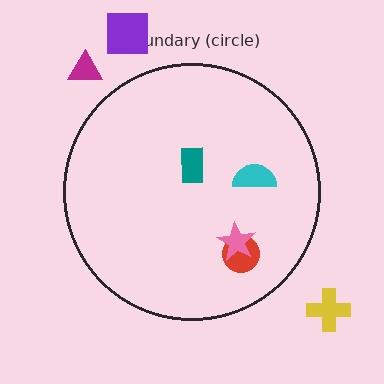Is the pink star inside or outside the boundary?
Inside.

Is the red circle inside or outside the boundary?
Inside.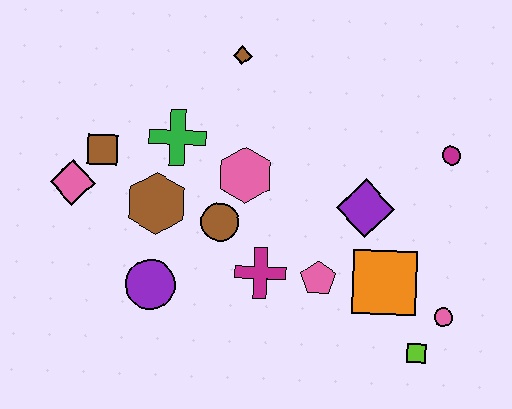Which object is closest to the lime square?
The pink circle is closest to the lime square.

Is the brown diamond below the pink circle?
No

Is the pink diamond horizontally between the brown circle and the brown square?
No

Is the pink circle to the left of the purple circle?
No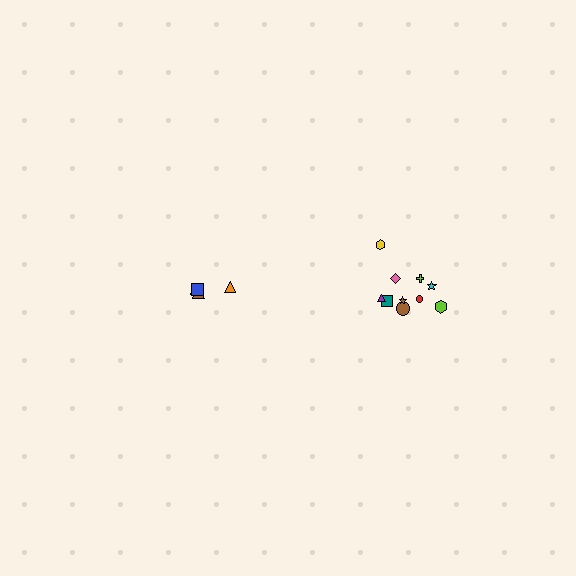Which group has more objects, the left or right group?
The right group.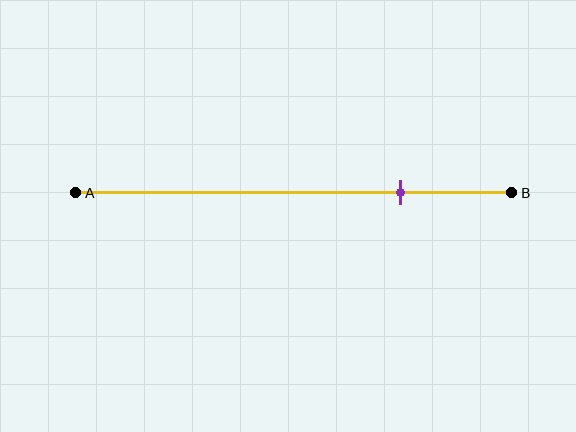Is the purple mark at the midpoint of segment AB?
No, the mark is at about 75% from A, not at the 50% midpoint.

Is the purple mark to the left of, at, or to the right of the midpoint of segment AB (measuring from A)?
The purple mark is to the right of the midpoint of segment AB.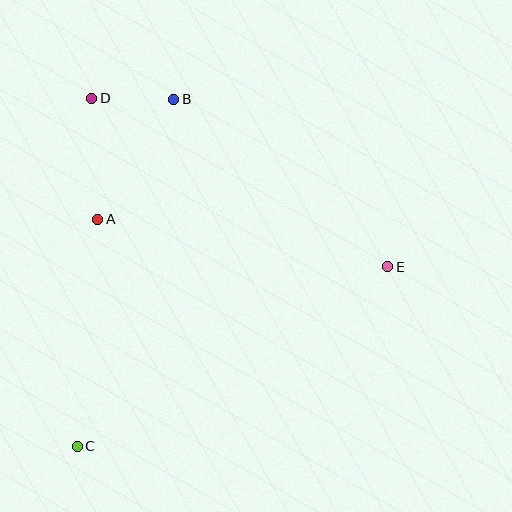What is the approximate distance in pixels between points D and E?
The distance between D and E is approximately 341 pixels.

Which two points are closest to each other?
Points B and D are closest to each other.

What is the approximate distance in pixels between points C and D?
The distance between C and D is approximately 349 pixels.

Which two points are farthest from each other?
Points B and C are farthest from each other.